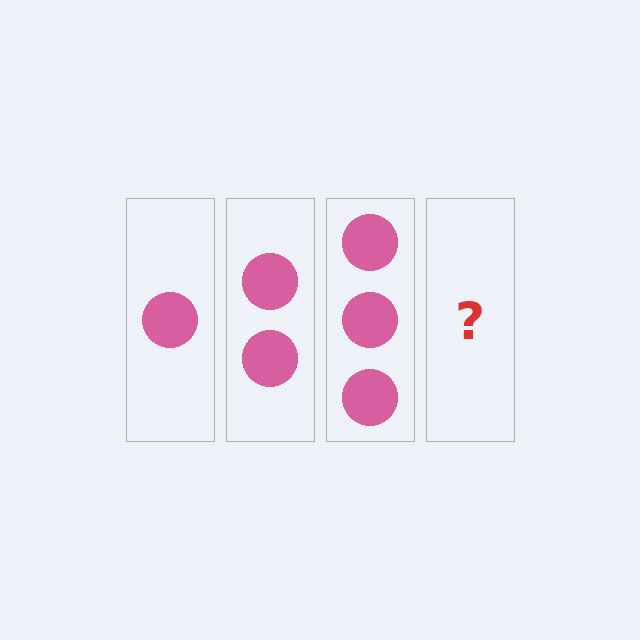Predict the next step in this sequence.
The next step is 4 circles.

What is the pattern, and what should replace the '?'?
The pattern is that each step adds one more circle. The '?' should be 4 circles.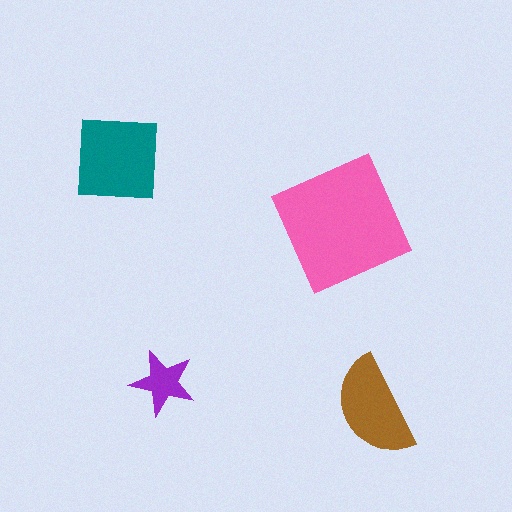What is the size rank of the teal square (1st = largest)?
2nd.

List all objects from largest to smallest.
The pink square, the teal square, the brown semicircle, the purple star.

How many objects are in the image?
There are 4 objects in the image.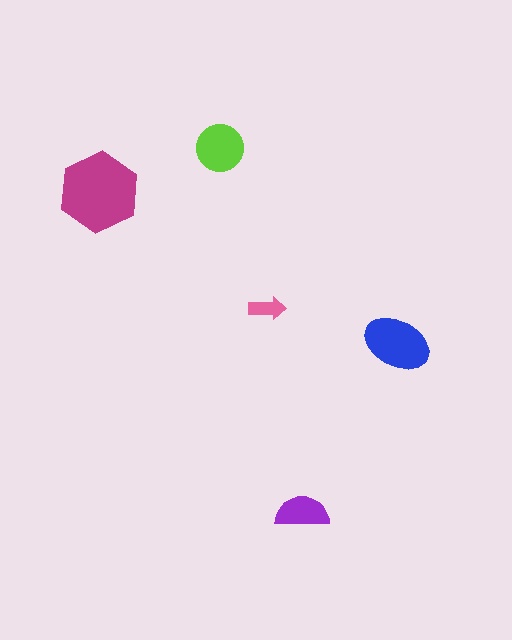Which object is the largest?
The magenta hexagon.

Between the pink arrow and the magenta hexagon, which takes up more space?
The magenta hexagon.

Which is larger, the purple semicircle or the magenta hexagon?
The magenta hexagon.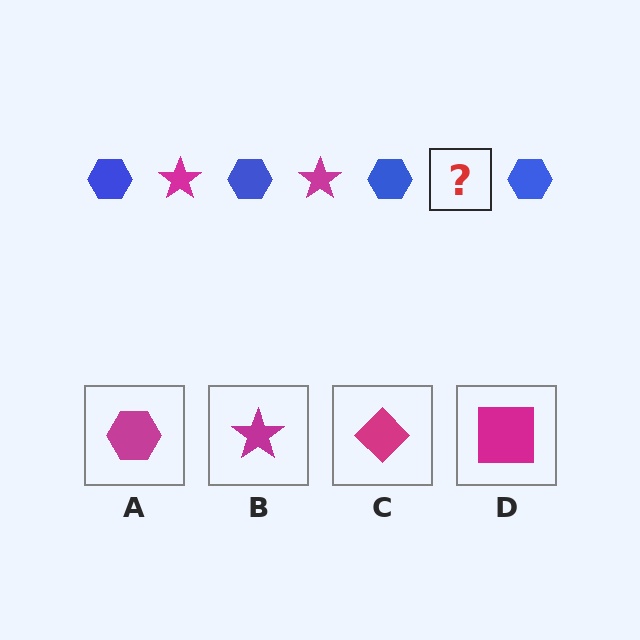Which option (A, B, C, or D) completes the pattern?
B.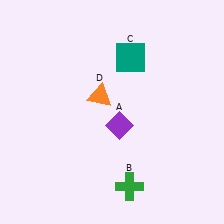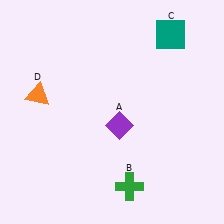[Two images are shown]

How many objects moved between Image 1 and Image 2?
2 objects moved between the two images.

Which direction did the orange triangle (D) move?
The orange triangle (D) moved left.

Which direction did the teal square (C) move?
The teal square (C) moved right.